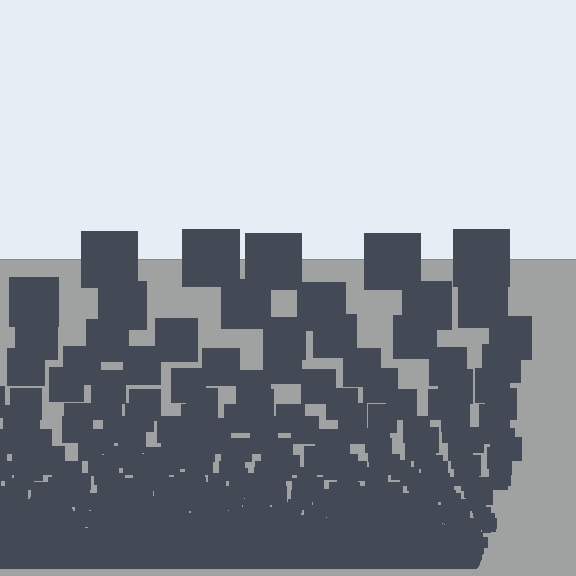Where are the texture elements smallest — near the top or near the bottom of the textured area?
Near the bottom.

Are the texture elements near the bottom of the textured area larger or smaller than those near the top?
Smaller. The gradient is inverted — elements near the bottom are smaller and denser.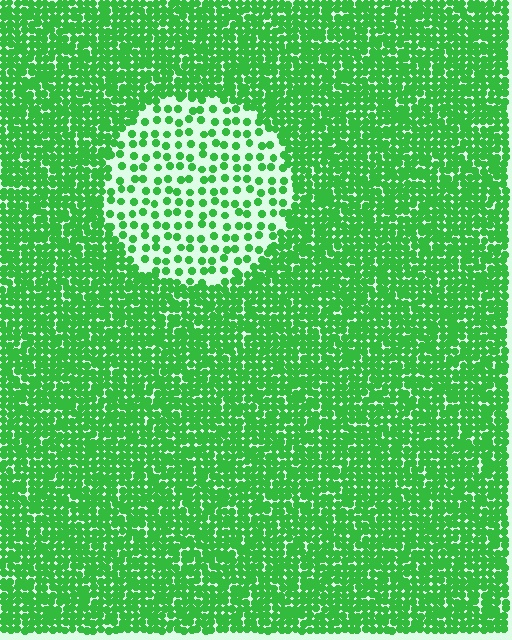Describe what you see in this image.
The image contains small green elements arranged at two different densities. A circle-shaped region is visible where the elements are less densely packed than the surrounding area.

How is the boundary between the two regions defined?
The boundary is defined by a change in element density (approximately 2.8x ratio). All elements are the same color, size, and shape.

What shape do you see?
I see a circle.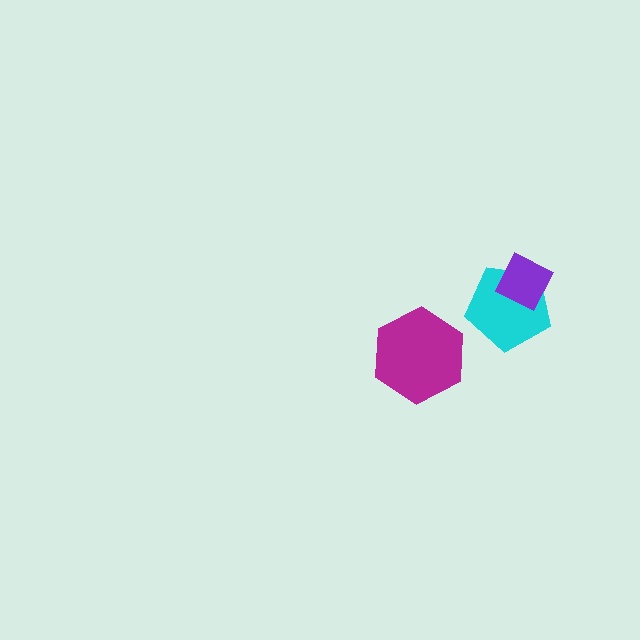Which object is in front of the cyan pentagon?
The purple diamond is in front of the cyan pentagon.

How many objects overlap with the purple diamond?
1 object overlaps with the purple diamond.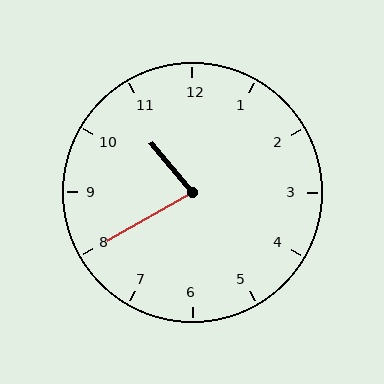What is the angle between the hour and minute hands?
Approximately 80 degrees.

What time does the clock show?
10:40.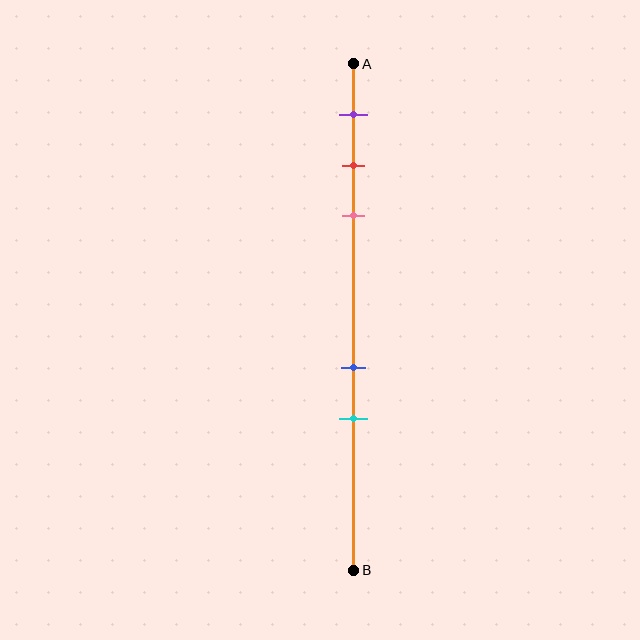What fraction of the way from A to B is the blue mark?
The blue mark is approximately 60% (0.6) of the way from A to B.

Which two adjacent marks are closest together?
The red and pink marks are the closest adjacent pair.